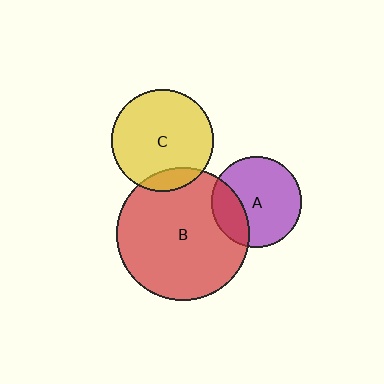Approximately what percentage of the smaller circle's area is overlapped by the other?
Approximately 25%.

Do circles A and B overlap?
Yes.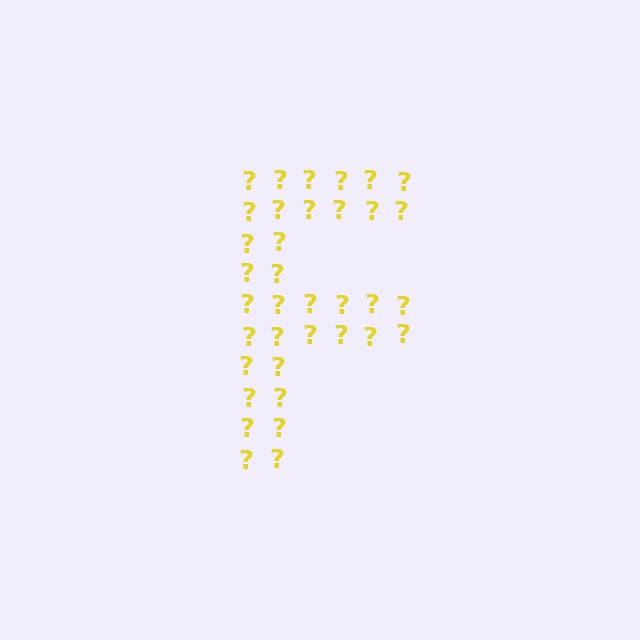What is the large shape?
The large shape is the letter F.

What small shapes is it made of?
It is made of small question marks.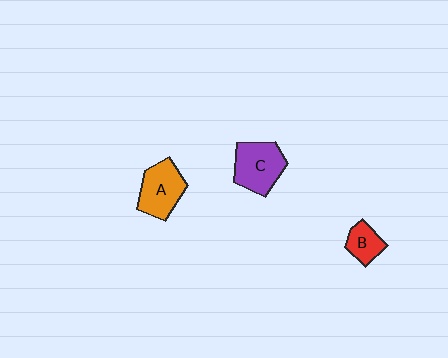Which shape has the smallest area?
Shape B (red).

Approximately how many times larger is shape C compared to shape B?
Approximately 1.9 times.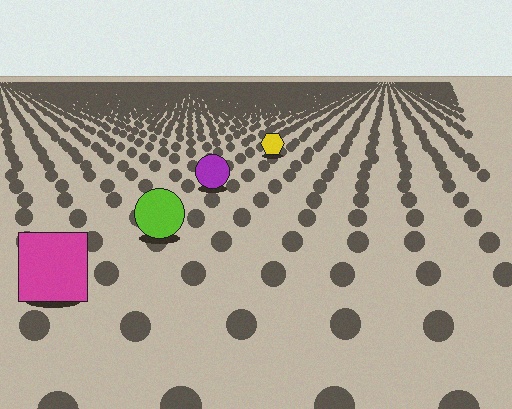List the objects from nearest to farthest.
From nearest to farthest: the magenta square, the lime circle, the purple circle, the yellow hexagon.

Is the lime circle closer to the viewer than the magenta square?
No. The magenta square is closer — you can tell from the texture gradient: the ground texture is coarser near it.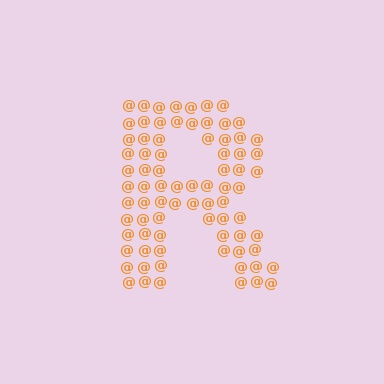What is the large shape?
The large shape is the letter R.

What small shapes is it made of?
It is made of small at signs.